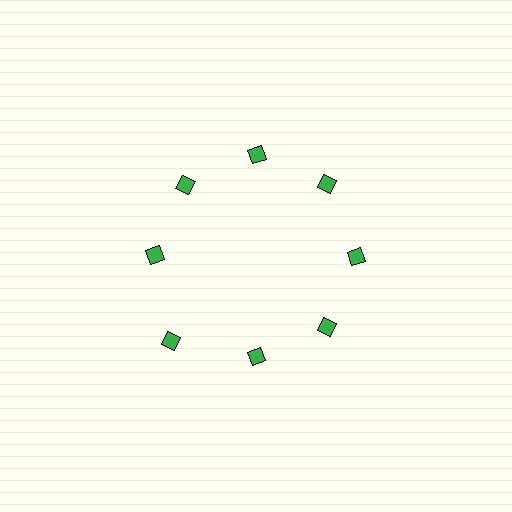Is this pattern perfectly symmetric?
No. The 8 green diamonds are arranged in a ring, but one element near the 8 o'clock position is pushed outward from the center, breaking the 8-fold rotational symmetry.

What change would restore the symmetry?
The symmetry would be restored by moving it inward, back onto the ring so that all 8 diamonds sit at equal angles and equal distance from the center.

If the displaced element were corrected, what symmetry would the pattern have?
It would have 8-fold rotational symmetry — the pattern would map onto itself every 45 degrees.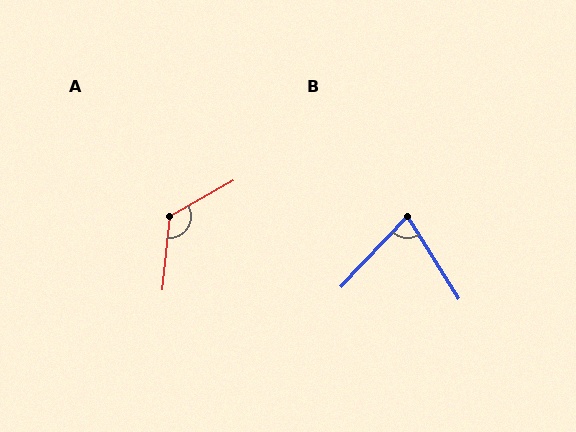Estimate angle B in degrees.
Approximately 75 degrees.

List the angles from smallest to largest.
B (75°), A (125°).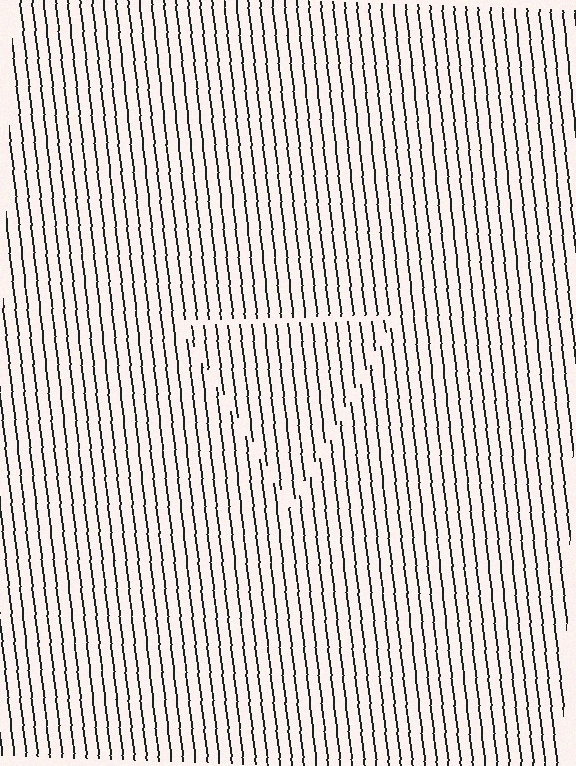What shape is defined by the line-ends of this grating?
An illusory triangle. The interior of the shape contains the same grating, shifted by half a period — the contour is defined by the phase discontinuity where line-ends from the inner and outer gratings abut.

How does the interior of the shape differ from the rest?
The interior of the shape contains the same grating, shifted by half a period — the contour is defined by the phase discontinuity where line-ends from the inner and outer gratings abut.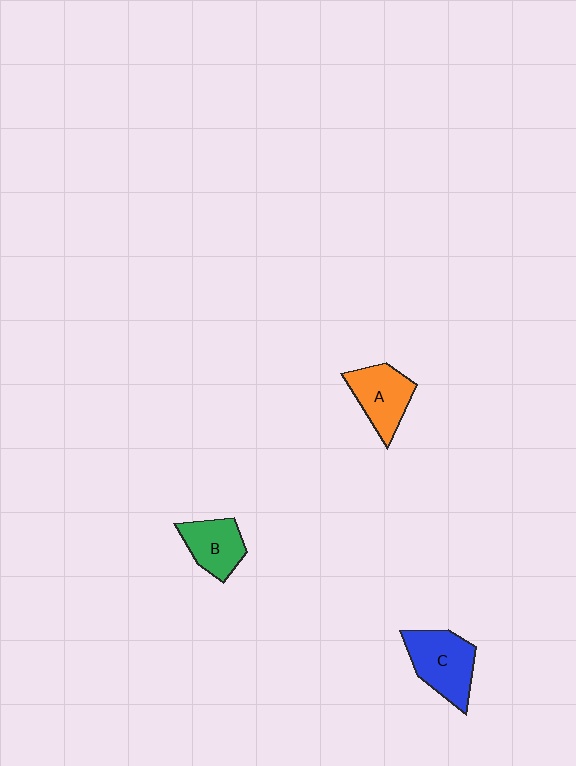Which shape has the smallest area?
Shape B (green).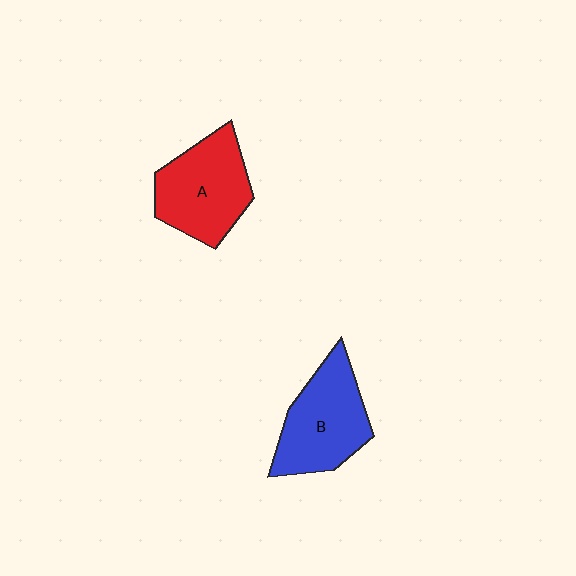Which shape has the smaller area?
Shape A (red).